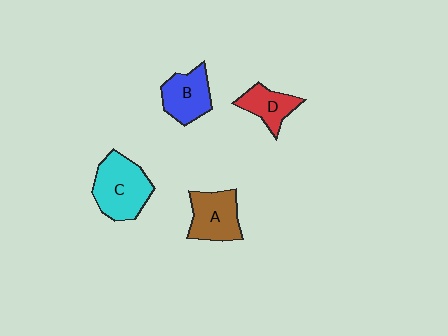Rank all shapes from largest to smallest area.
From largest to smallest: C (cyan), A (brown), B (blue), D (red).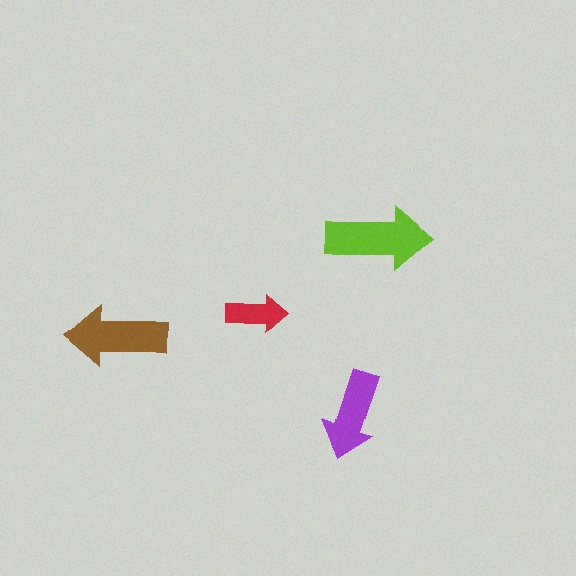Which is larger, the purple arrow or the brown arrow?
The brown one.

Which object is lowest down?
The purple arrow is bottommost.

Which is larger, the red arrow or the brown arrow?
The brown one.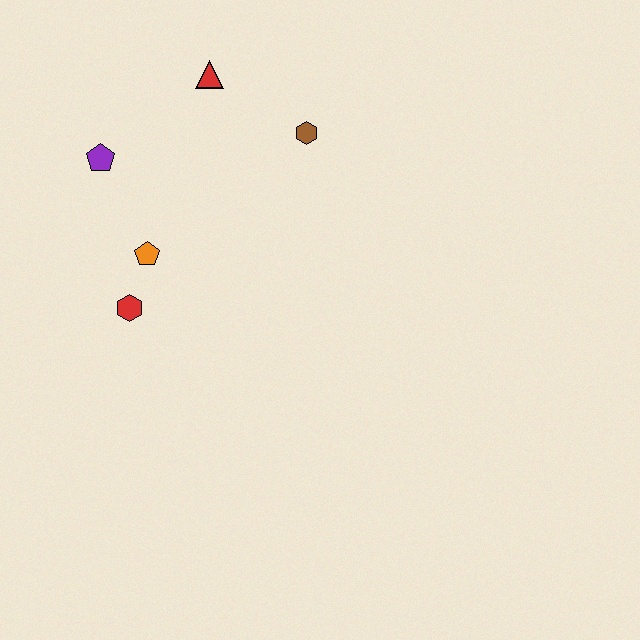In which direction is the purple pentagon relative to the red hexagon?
The purple pentagon is above the red hexagon.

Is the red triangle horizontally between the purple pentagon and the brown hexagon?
Yes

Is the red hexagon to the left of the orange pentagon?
Yes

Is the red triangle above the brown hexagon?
Yes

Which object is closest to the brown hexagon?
The red triangle is closest to the brown hexagon.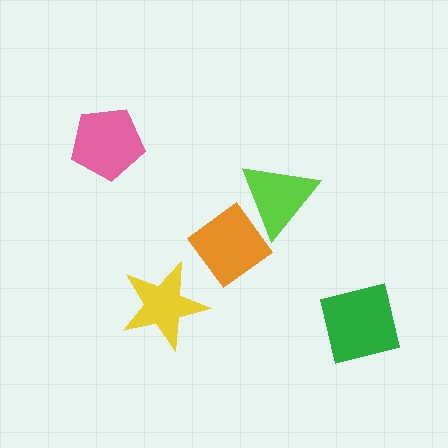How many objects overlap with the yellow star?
0 objects overlap with the yellow star.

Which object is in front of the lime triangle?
The orange diamond is in front of the lime triangle.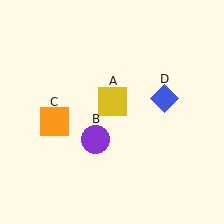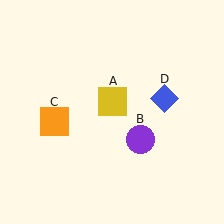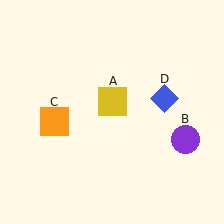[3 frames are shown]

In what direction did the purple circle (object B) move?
The purple circle (object B) moved right.